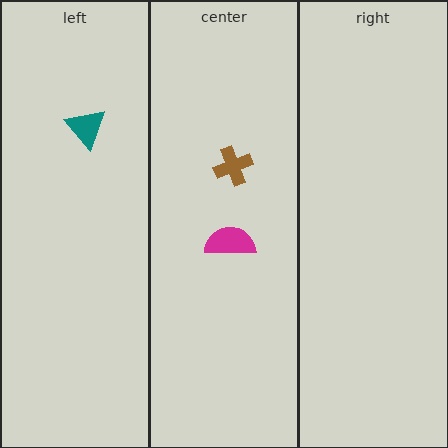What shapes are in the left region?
The teal triangle.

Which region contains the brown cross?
The center region.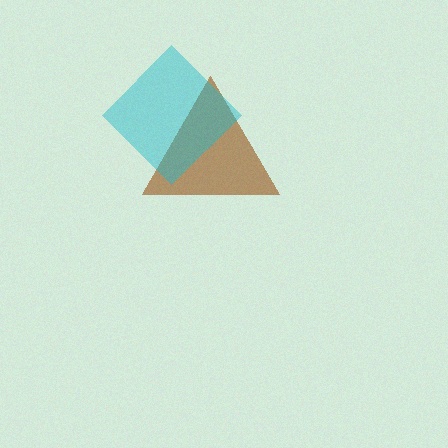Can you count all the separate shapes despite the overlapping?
Yes, there are 2 separate shapes.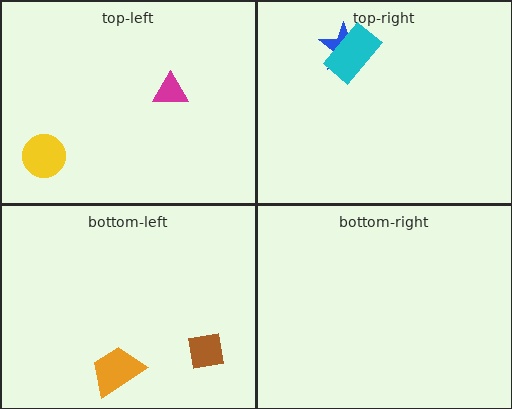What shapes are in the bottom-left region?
The orange trapezoid, the brown square.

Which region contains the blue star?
The top-right region.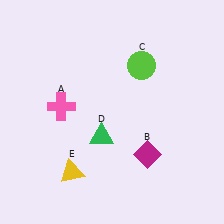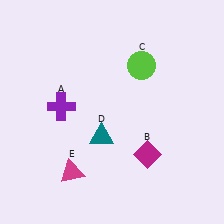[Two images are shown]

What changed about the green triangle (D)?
In Image 1, D is green. In Image 2, it changed to teal.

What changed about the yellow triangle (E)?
In Image 1, E is yellow. In Image 2, it changed to magenta.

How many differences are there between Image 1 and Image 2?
There are 3 differences between the two images.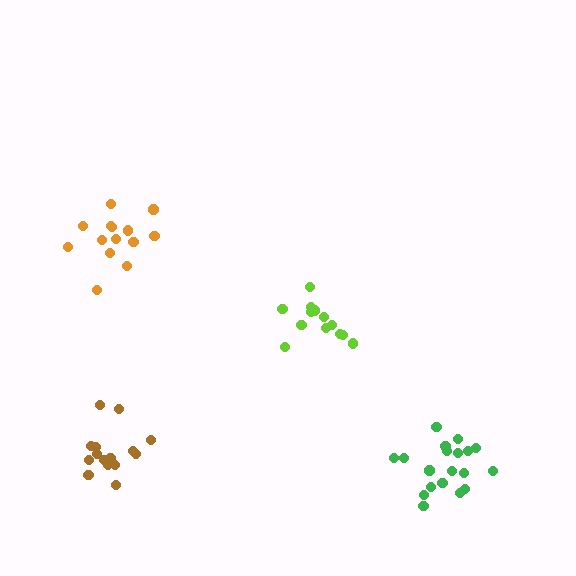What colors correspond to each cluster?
The clusters are colored: brown, lime, green, orange.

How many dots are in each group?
Group 1: 15 dots, Group 2: 14 dots, Group 3: 20 dots, Group 4: 14 dots (63 total).